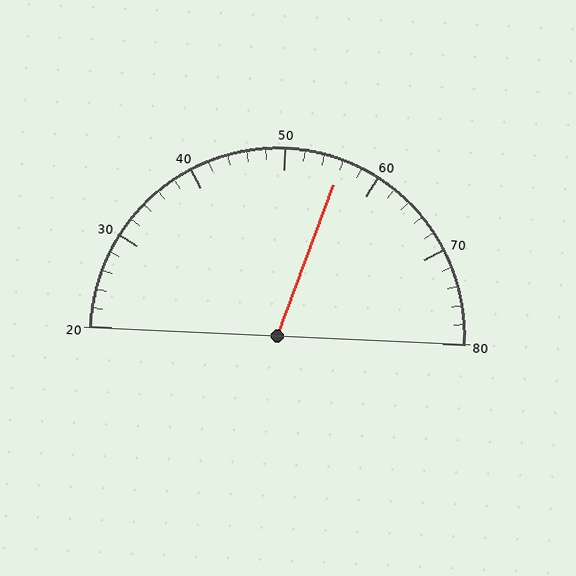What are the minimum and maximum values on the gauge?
The gauge ranges from 20 to 80.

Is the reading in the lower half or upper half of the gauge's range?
The reading is in the upper half of the range (20 to 80).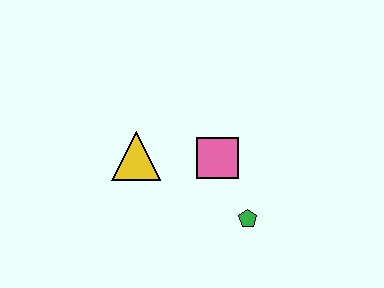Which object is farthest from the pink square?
The yellow triangle is farthest from the pink square.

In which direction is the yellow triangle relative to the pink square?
The yellow triangle is to the left of the pink square.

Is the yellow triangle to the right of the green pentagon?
No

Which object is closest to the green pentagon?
The pink square is closest to the green pentagon.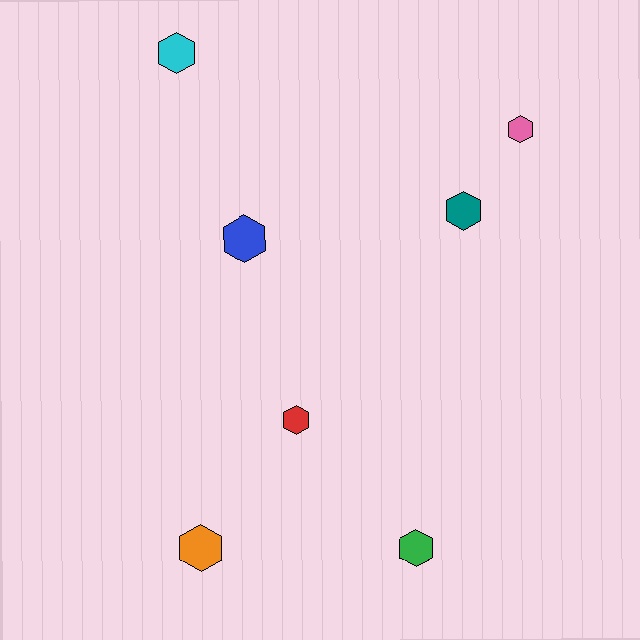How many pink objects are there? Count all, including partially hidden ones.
There is 1 pink object.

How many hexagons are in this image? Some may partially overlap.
There are 7 hexagons.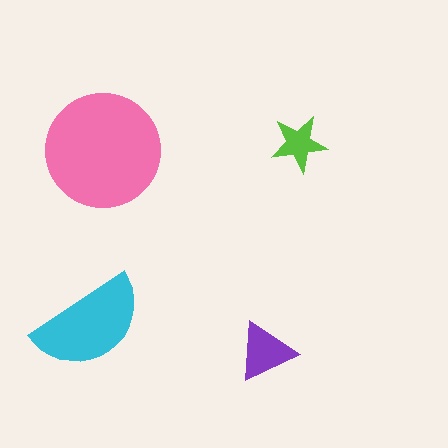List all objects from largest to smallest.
The pink circle, the cyan semicircle, the purple triangle, the lime star.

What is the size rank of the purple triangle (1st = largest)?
3rd.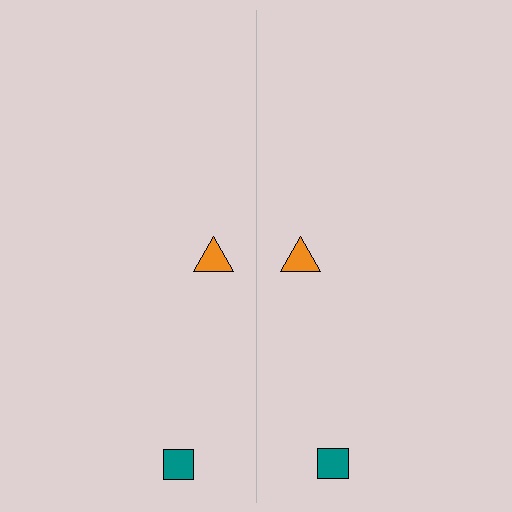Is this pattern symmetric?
Yes, this pattern has bilateral (reflection) symmetry.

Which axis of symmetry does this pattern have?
The pattern has a vertical axis of symmetry running through the center of the image.